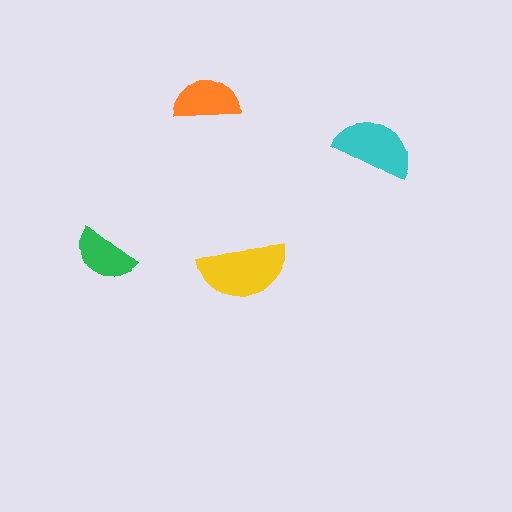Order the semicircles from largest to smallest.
the yellow one, the cyan one, the orange one, the green one.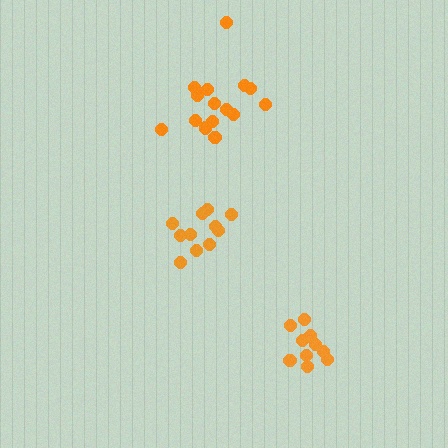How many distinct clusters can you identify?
There are 3 distinct clusters.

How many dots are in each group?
Group 1: 11 dots, Group 2: 15 dots, Group 3: 10 dots (36 total).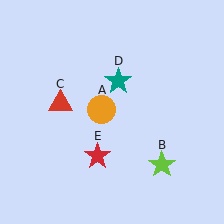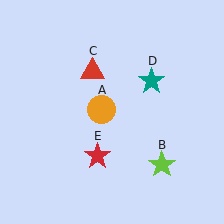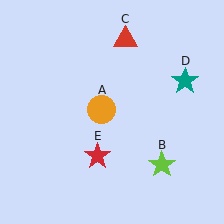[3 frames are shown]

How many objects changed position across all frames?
2 objects changed position: red triangle (object C), teal star (object D).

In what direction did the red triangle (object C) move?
The red triangle (object C) moved up and to the right.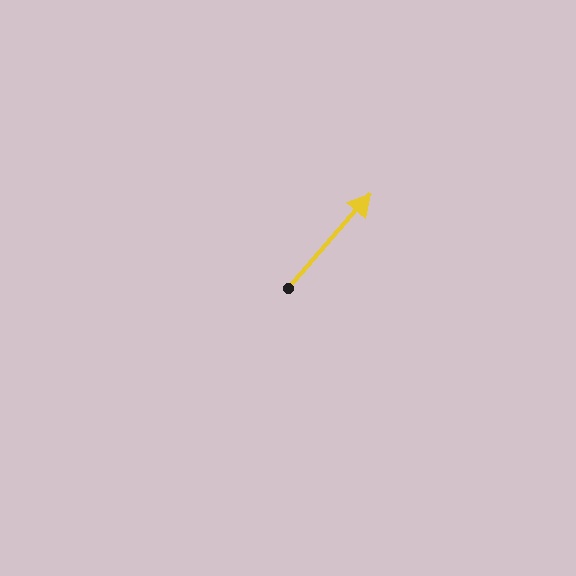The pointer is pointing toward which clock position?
Roughly 1 o'clock.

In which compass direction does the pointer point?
Northeast.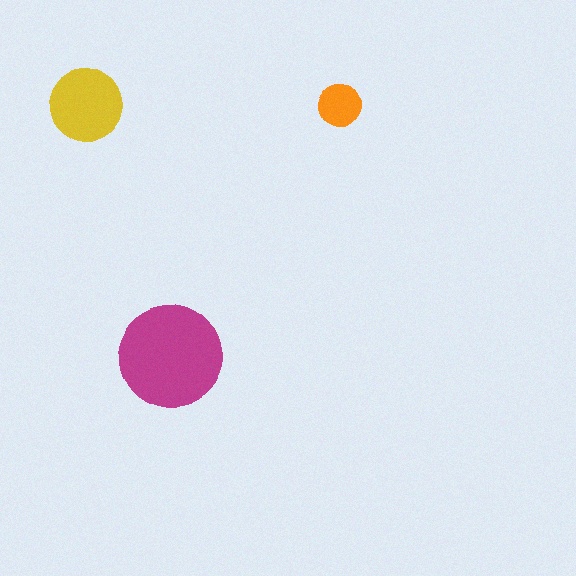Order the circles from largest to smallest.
the magenta one, the yellow one, the orange one.